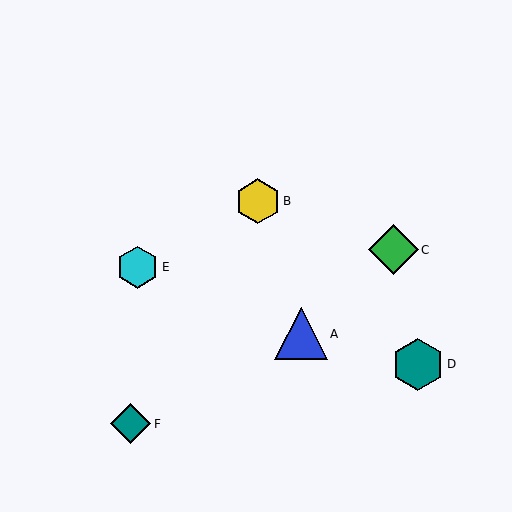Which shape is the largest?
The blue triangle (labeled A) is the largest.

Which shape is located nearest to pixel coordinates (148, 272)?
The cyan hexagon (labeled E) at (137, 267) is nearest to that location.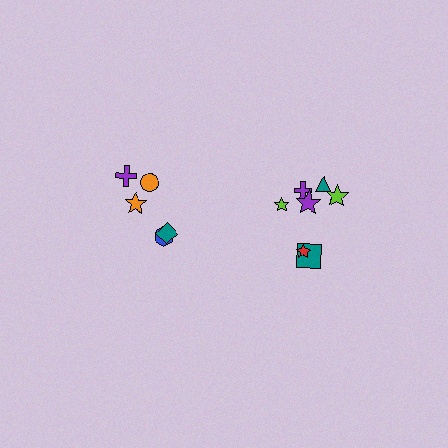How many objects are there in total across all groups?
There are 12 objects.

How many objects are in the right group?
There are 7 objects.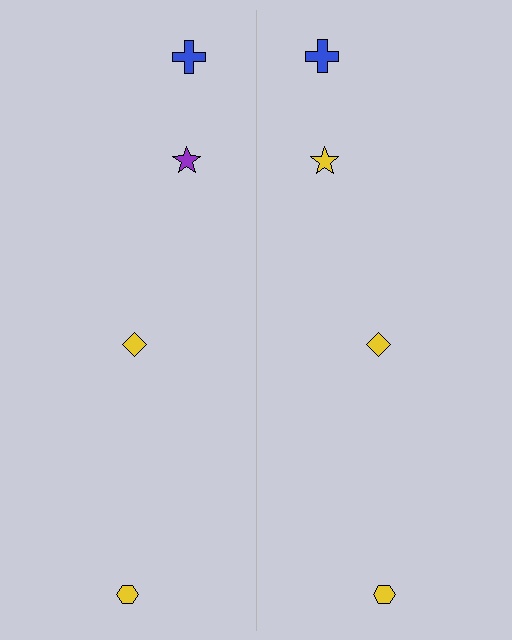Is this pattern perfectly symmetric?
No, the pattern is not perfectly symmetric. The yellow star on the right side breaks the symmetry — its mirror counterpart is purple.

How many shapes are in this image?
There are 8 shapes in this image.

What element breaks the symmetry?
The yellow star on the right side breaks the symmetry — its mirror counterpart is purple.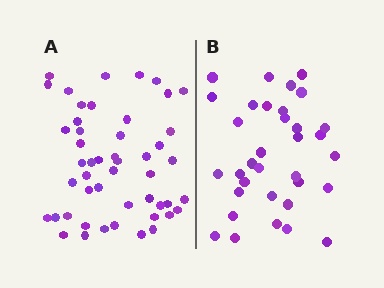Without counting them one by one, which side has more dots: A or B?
Region A (the left region) has more dots.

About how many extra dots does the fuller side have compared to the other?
Region A has approximately 15 more dots than region B.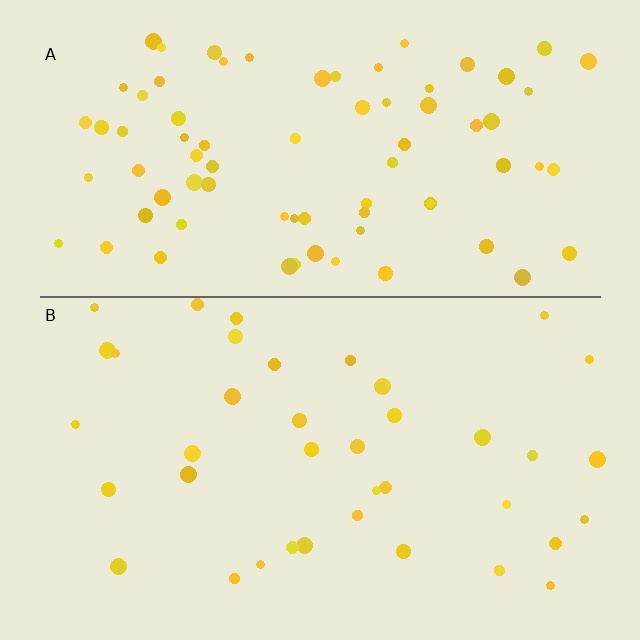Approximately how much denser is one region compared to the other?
Approximately 2.0× — region A over region B.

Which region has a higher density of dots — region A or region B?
A (the top).